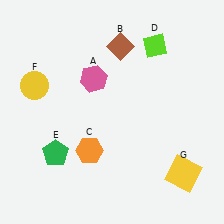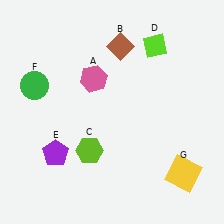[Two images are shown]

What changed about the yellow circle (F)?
In Image 1, F is yellow. In Image 2, it changed to green.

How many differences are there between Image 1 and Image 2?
There are 3 differences between the two images.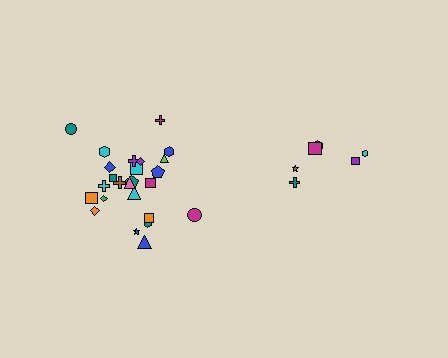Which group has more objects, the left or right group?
The left group.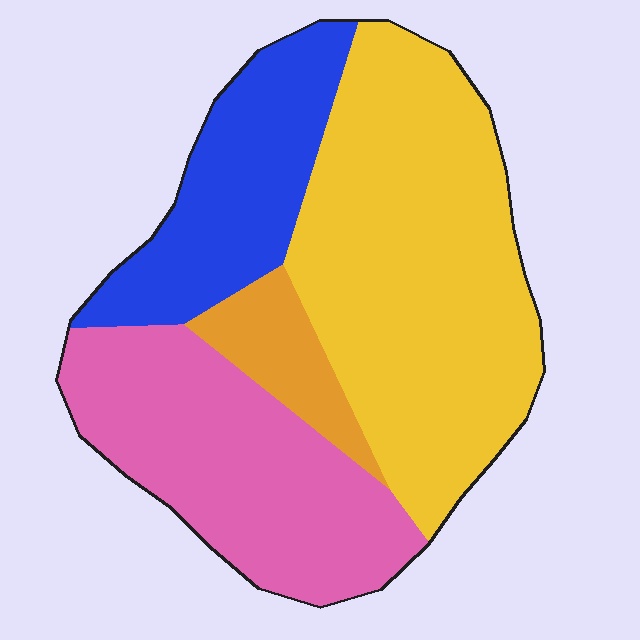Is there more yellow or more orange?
Yellow.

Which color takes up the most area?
Yellow, at roughly 45%.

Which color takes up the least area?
Orange, at roughly 10%.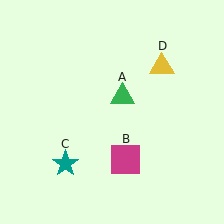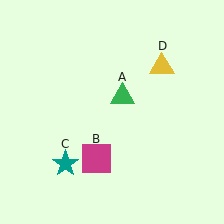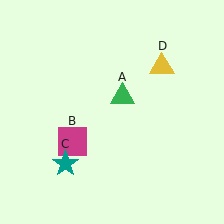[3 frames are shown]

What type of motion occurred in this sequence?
The magenta square (object B) rotated clockwise around the center of the scene.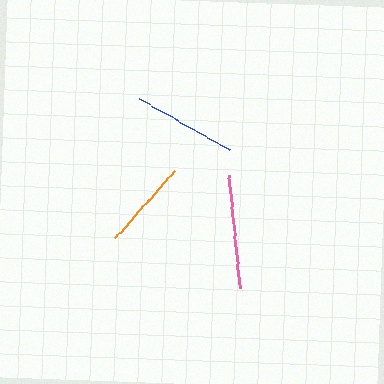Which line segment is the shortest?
The orange line is the shortest at approximately 89 pixels.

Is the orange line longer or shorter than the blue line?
The blue line is longer than the orange line.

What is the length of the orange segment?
The orange segment is approximately 89 pixels long.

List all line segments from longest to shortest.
From longest to shortest: pink, blue, orange.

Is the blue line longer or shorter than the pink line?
The pink line is longer than the blue line.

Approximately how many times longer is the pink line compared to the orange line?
The pink line is approximately 1.3 times the length of the orange line.